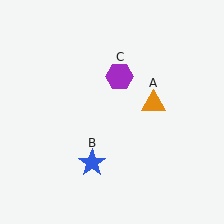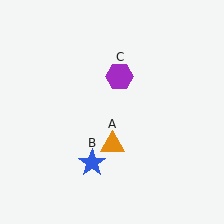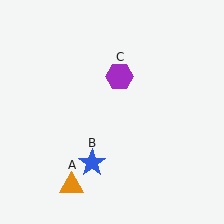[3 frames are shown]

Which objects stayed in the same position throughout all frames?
Blue star (object B) and purple hexagon (object C) remained stationary.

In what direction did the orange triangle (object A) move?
The orange triangle (object A) moved down and to the left.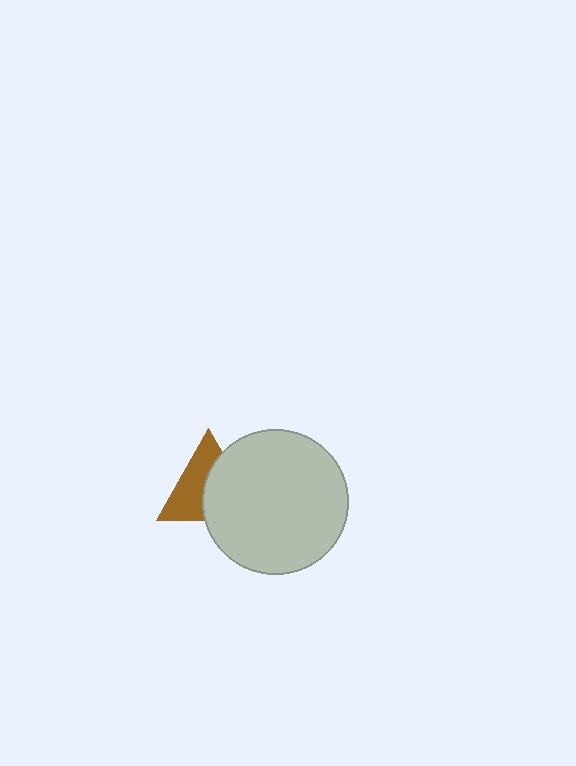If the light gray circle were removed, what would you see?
You would see the complete brown triangle.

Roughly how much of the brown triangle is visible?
About half of it is visible (roughly 50%).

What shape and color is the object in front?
The object in front is a light gray circle.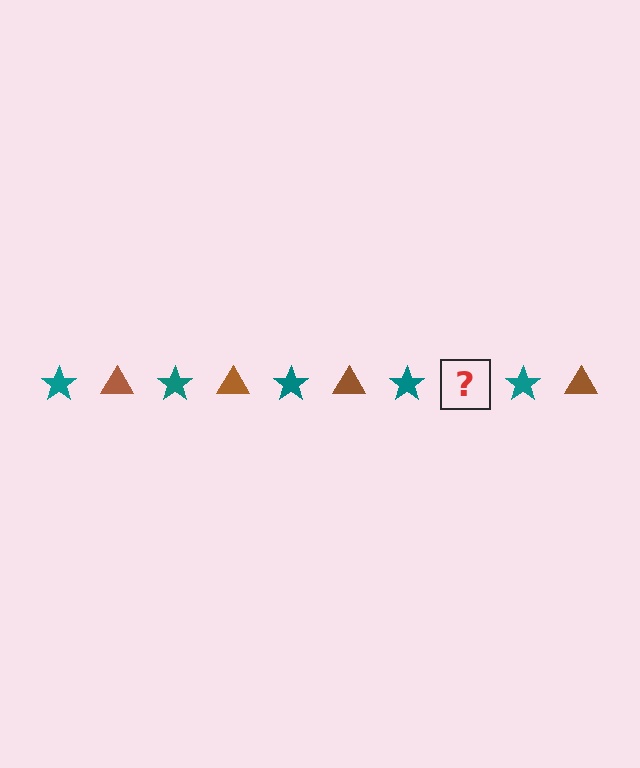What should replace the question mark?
The question mark should be replaced with a brown triangle.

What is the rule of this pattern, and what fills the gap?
The rule is that the pattern alternates between teal star and brown triangle. The gap should be filled with a brown triangle.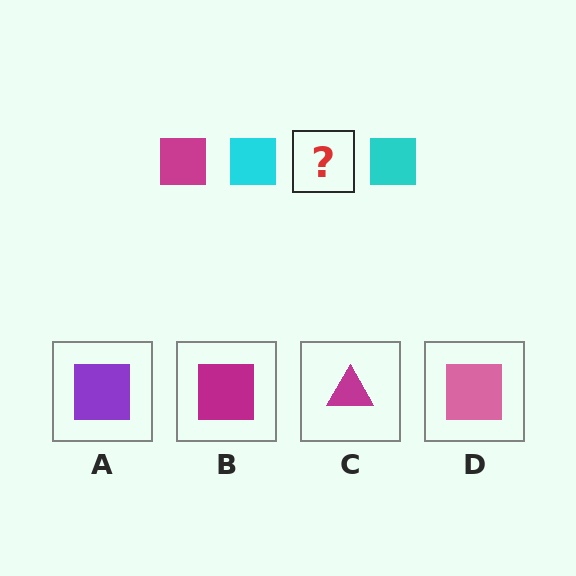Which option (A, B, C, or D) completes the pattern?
B.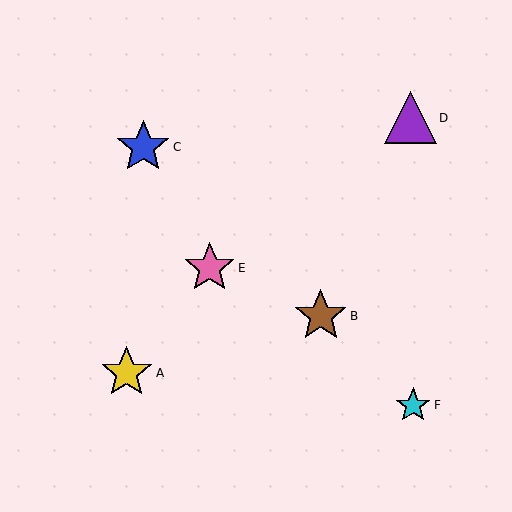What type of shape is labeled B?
Shape B is a brown star.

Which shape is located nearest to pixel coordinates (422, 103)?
The purple triangle (labeled D) at (410, 118) is nearest to that location.